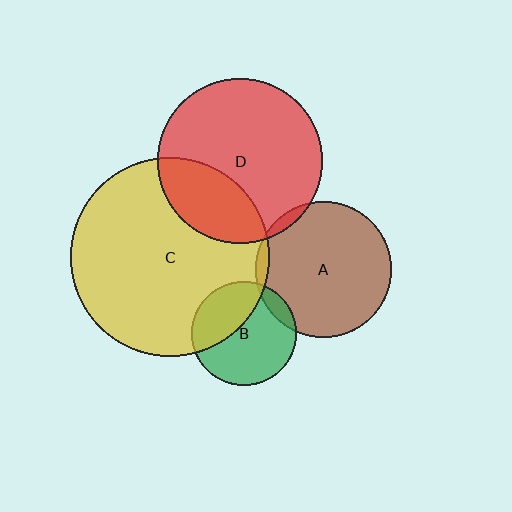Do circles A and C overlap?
Yes.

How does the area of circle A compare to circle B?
Approximately 1.7 times.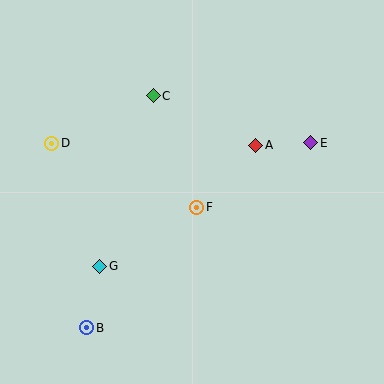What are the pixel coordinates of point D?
Point D is at (52, 143).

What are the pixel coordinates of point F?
Point F is at (197, 207).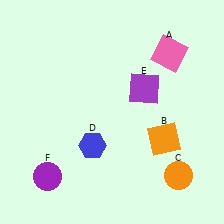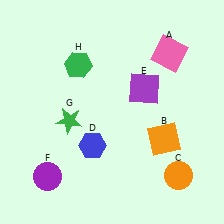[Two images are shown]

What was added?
A green star (G), a green hexagon (H) were added in Image 2.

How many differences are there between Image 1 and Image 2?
There are 2 differences between the two images.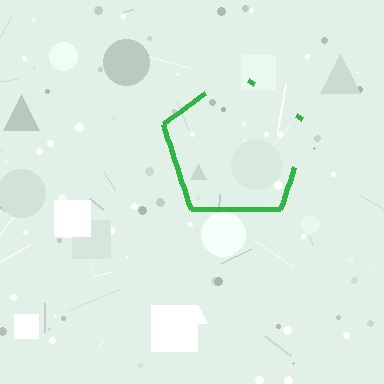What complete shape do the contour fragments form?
The contour fragments form a pentagon.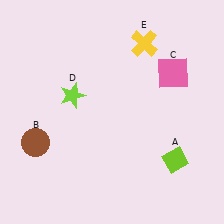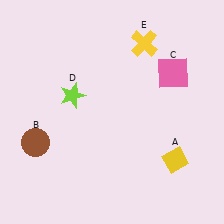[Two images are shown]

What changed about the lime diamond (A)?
In Image 1, A is lime. In Image 2, it changed to yellow.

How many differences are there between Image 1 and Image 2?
There is 1 difference between the two images.